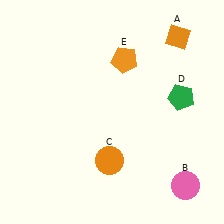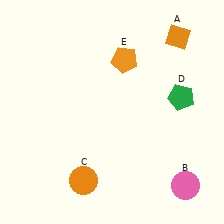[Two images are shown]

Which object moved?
The orange circle (C) moved left.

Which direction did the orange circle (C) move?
The orange circle (C) moved left.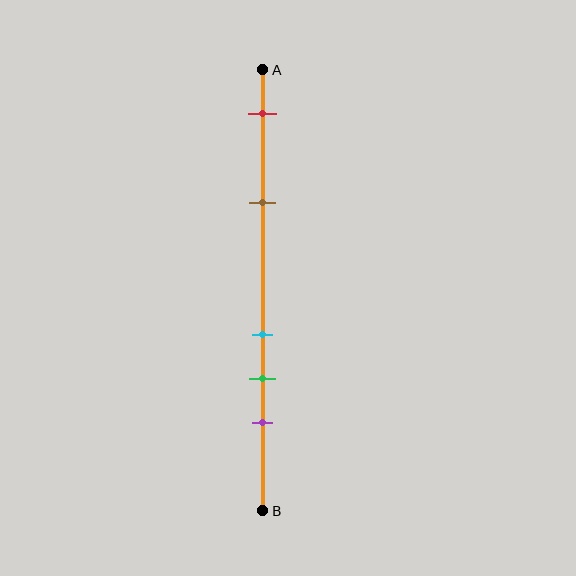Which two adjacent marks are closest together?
The cyan and green marks are the closest adjacent pair.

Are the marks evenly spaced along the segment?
No, the marks are not evenly spaced.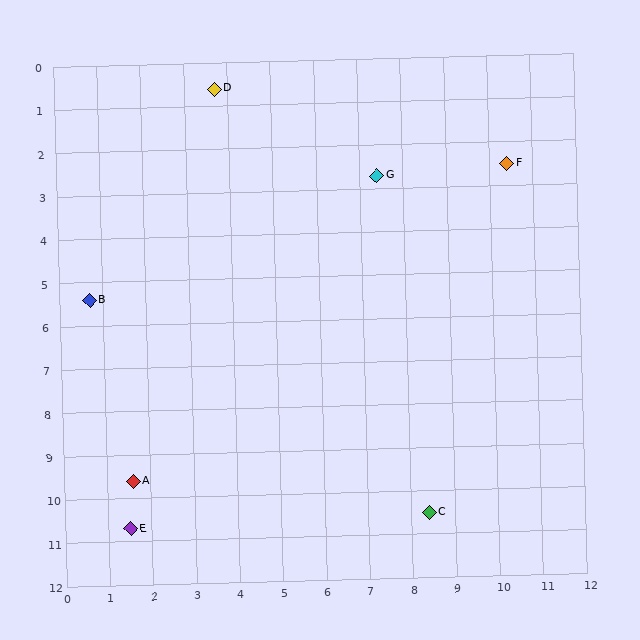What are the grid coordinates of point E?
Point E is at approximately (1.5, 10.7).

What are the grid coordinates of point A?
Point A is at approximately (1.6, 9.6).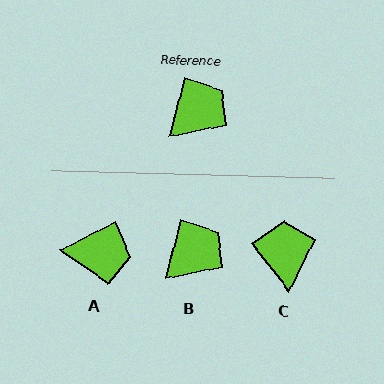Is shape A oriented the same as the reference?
No, it is off by about 48 degrees.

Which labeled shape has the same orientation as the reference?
B.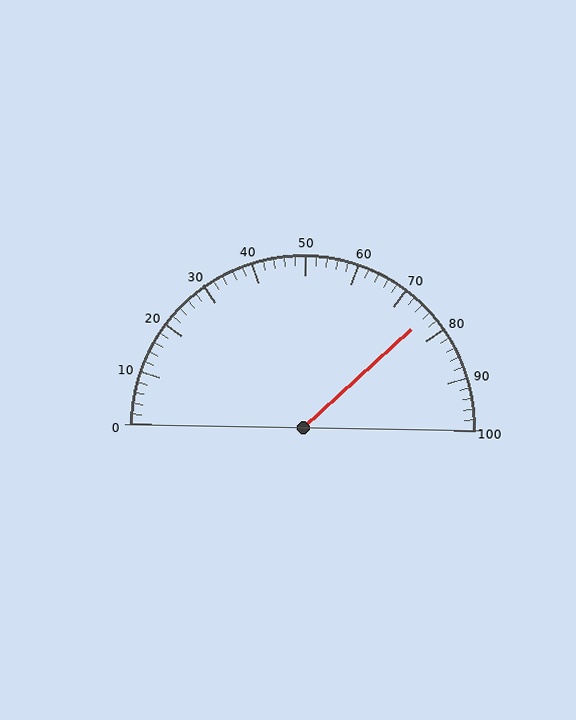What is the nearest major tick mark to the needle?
The nearest major tick mark is 80.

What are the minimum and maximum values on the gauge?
The gauge ranges from 0 to 100.